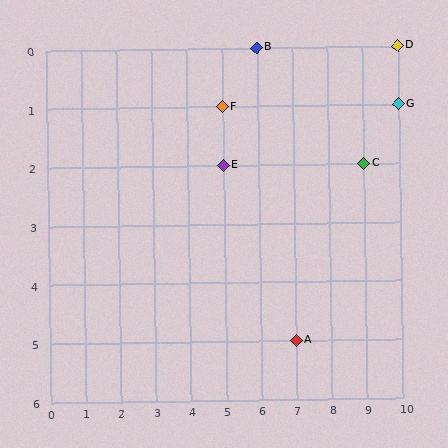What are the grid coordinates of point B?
Point B is at grid coordinates (6, 0).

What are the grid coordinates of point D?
Point D is at grid coordinates (10, 0).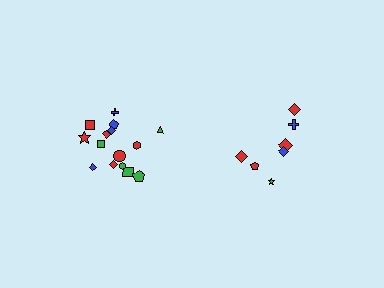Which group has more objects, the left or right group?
The left group.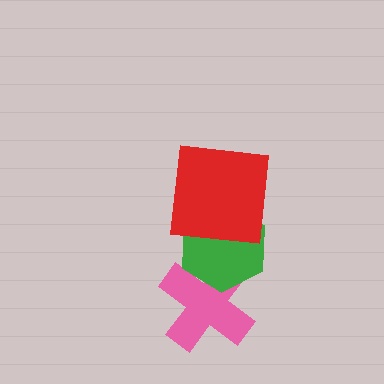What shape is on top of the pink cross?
The green hexagon is on top of the pink cross.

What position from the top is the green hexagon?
The green hexagon is 2nd from the top.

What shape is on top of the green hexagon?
The red square is on top of the green hexagon.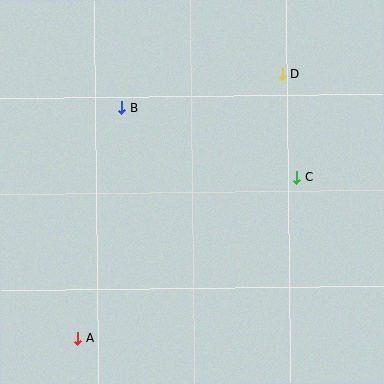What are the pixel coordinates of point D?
Point D is at (282, 74).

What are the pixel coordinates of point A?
Point A is at (77, 339).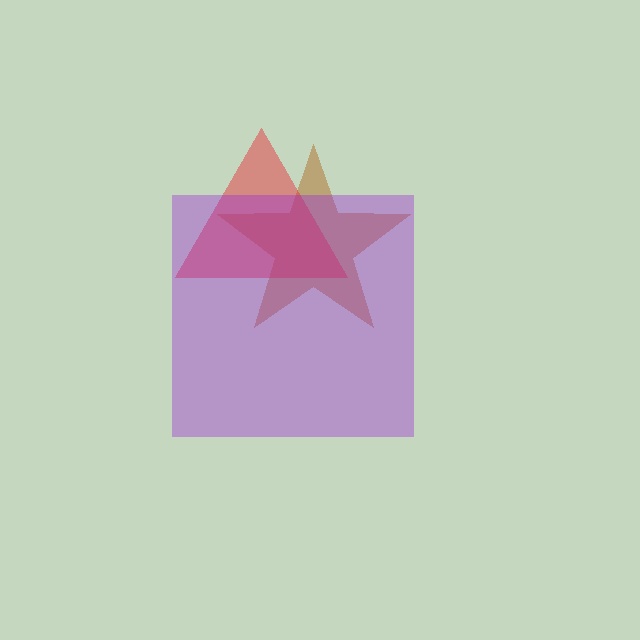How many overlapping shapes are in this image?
There are 3 overlapping shapes in the image.